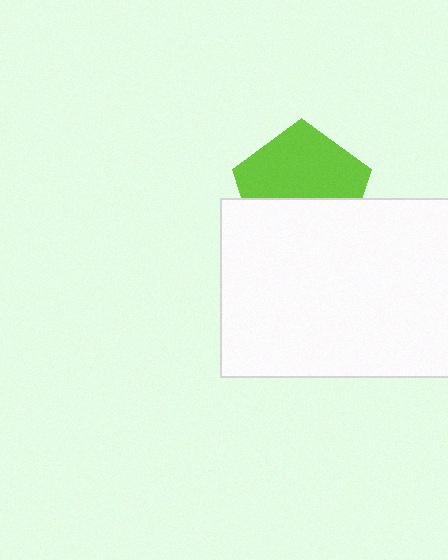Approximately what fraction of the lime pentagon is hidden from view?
Roughly 44% of the lime pentagon is hidden behind the white rectangle.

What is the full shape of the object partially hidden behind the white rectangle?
The partially hidden object is a lime pentagon.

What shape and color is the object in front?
The object in front is a white rectangle.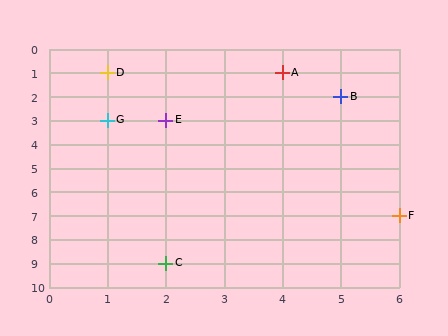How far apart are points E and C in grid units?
Points E and C are 6 rows apart.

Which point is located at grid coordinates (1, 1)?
Point D is at (1, 1).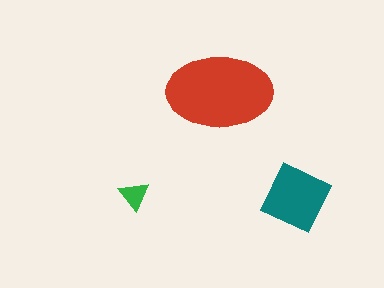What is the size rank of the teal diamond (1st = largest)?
2nd.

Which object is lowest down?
The teal diamond is bottommost.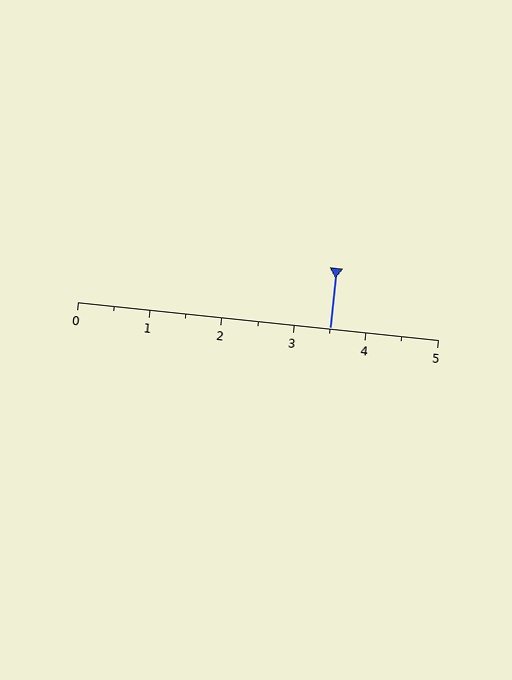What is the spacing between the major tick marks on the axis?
The major ticks are spaced 1 apart.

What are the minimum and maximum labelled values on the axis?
The axis runs from 0 to 5.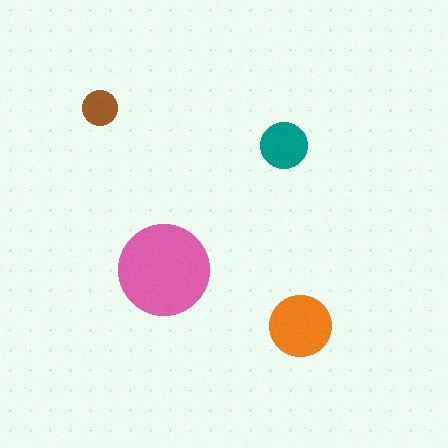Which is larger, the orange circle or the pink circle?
The pink one.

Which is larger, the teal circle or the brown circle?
The teal one.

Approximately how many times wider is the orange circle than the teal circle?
About 1.5 times wider.